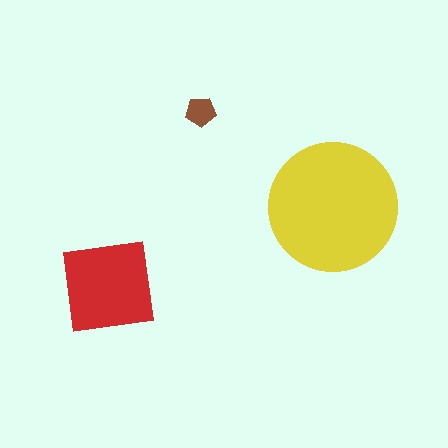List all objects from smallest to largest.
The brown pentagon, the red square, the yellow circle.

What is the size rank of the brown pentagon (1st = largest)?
3rd.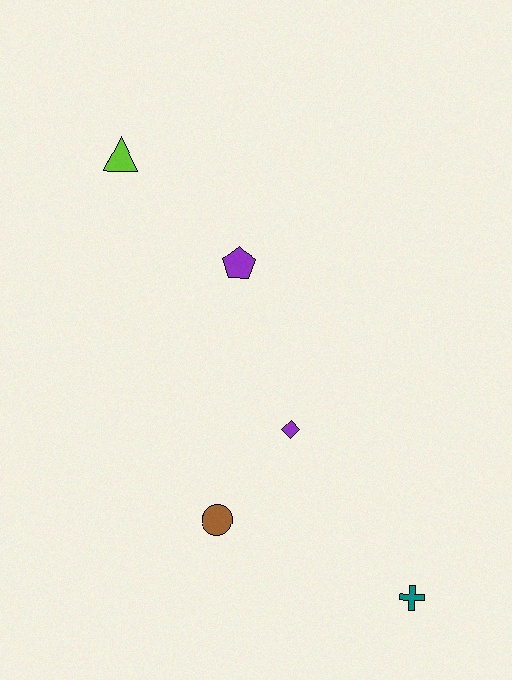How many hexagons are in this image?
There are no hexagons.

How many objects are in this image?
There are 5 objects.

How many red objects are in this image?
There are no red objects.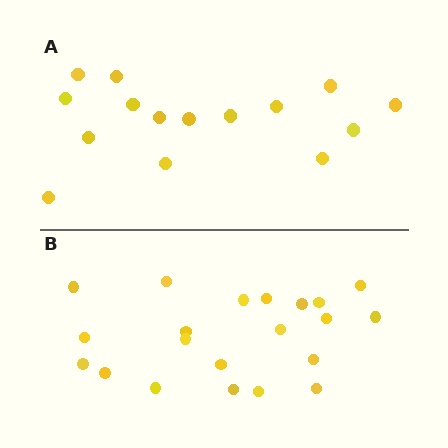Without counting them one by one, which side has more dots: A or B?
Region B (the bottom region) has more dots.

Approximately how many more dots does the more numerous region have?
Region B has about 6 more dots than region A.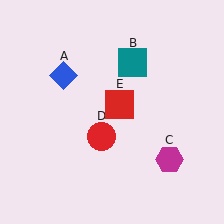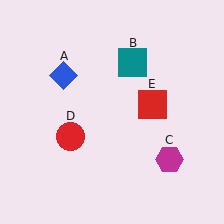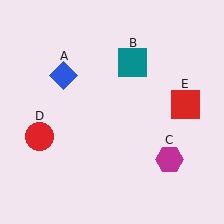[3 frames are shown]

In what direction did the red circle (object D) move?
The red circle (object D) moved left.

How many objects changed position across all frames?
2 objects changed position: red circle (object D), red square (object E).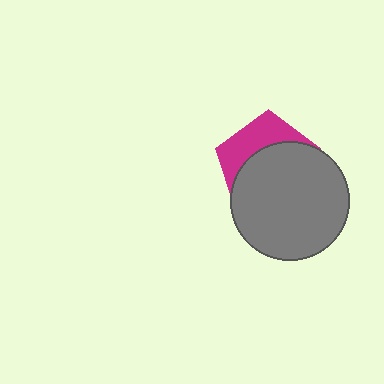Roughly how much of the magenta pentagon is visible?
A small part of it is visible (roughly 36%).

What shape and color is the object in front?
The object in front is a gray circle.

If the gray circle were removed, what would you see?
You would see the complete magenta pentagon.